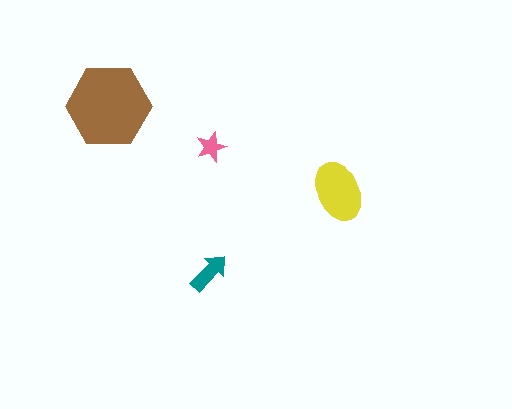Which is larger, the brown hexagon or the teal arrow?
The brown hexagon.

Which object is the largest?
The brown hexagon.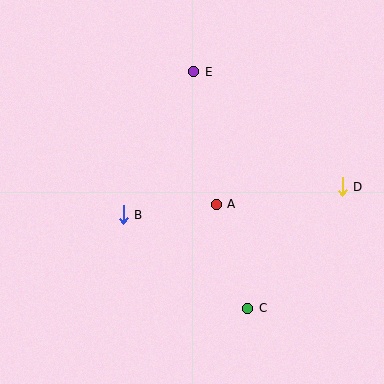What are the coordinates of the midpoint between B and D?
The midpoint between B and D is at (233, 201).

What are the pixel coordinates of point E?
Point E is at (194, 72).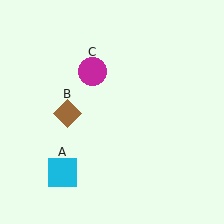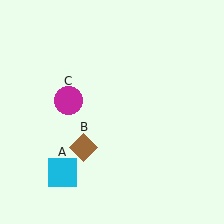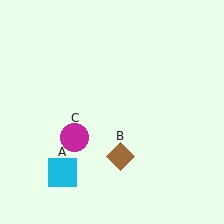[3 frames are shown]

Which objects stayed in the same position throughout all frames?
Cyan square (object A) remained stationary.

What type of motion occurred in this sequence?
The brown diamond (object B), magenta circle (object C) rotated counterclockwise around the center of the scene.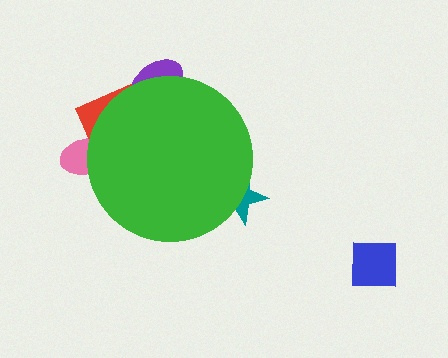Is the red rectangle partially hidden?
Yes, the red rectangle is partially hidden behind the green circle.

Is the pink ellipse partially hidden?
Yes, the pink ellipse is partially hidden behind the green circle.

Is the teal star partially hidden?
Yes, the teal star is partially hidden behind the green circle.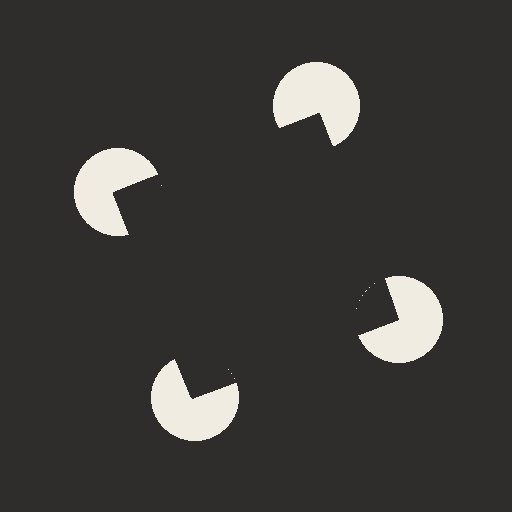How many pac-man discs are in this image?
There are 4 — one at each vertex of the illusory square.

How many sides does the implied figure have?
4 sides.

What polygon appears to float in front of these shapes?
An illusory square — its edges are inferred from the aligned wedge cuts in the pac-man discs, not physically drawn.